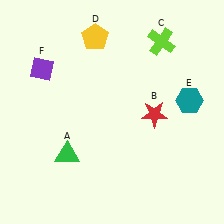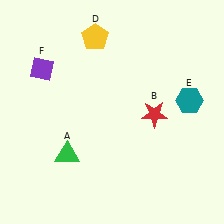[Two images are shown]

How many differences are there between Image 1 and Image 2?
There is 1 difference between the two images.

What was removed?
The lime cross (C) was removed in Image 2.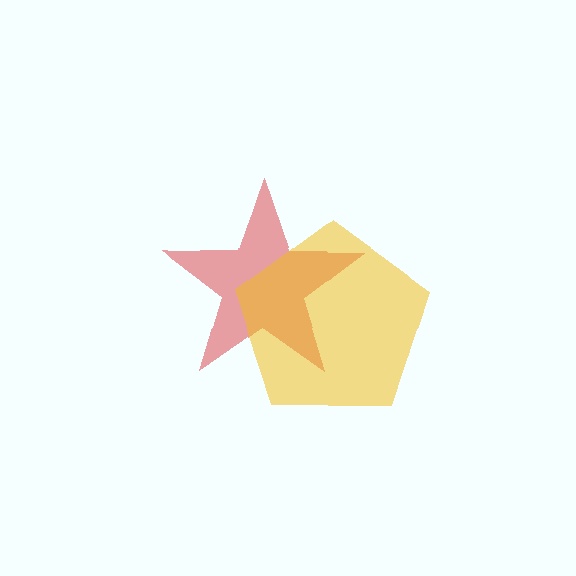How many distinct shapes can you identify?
There are 2 distinct shapes: a red star, a yellow pentagon.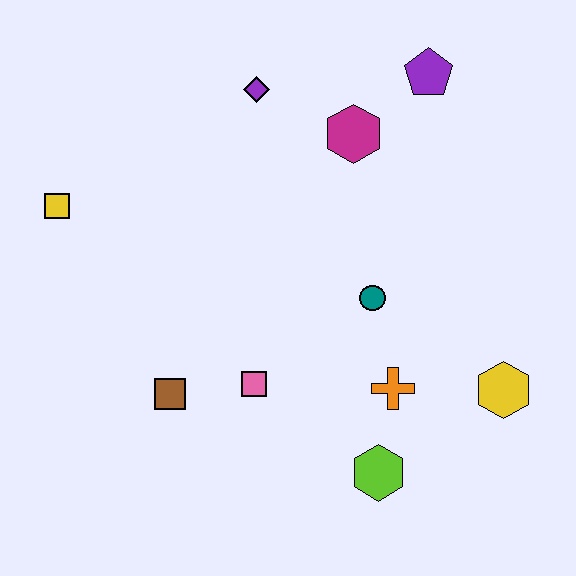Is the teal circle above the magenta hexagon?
No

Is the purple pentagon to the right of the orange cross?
Yes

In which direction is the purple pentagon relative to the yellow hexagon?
The purple pentagon is above the yellow hexagon.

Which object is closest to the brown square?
The pink square is closest to the brown square.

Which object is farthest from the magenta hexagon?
The lime hexagon is farthest from the magenta hexagon.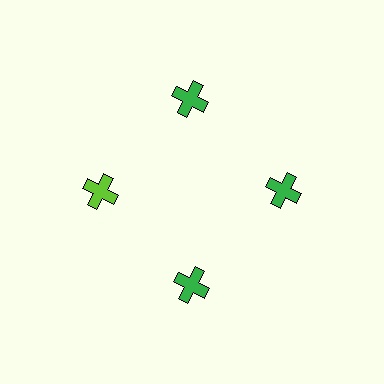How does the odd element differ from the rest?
It has a different color: lime instead of green.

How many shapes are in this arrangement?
There are 4 shapes arranged in a ring pattern.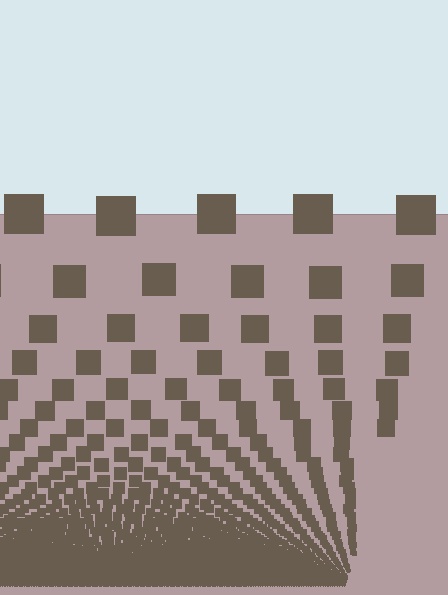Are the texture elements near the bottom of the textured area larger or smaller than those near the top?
Smaller. The gradient is inverted — elements near the bottom are smaller and denser.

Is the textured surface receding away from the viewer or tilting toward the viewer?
The surface appears to tilt toward the viewer. Texture elements get larger and sparser toward the top.